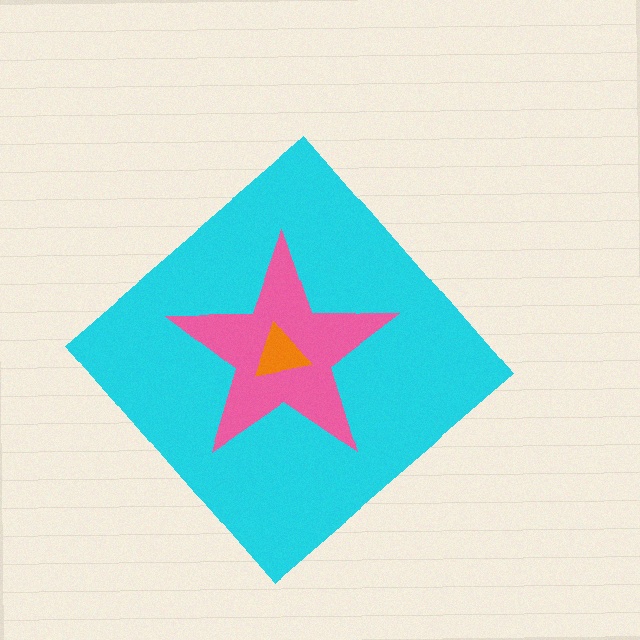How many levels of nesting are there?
3.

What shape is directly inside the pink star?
The orange triangle.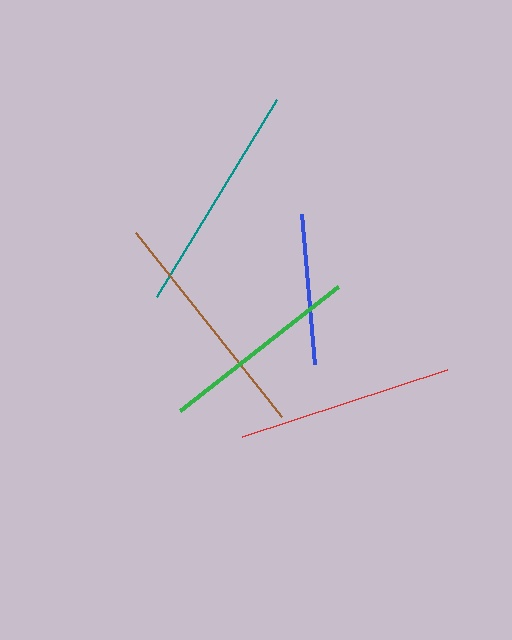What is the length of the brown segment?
The brown segment is approximately 235 pixels long.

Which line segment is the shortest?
The blue line is the shortest at approximately 150 pixels.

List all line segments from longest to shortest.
From longest to shortest: brown, teal, red, green, blue.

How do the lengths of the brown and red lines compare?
The brown and red lines are approximately the same length.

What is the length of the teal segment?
The teal segment is approximately 230 pixels long.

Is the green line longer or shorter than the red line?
The red line is longer than the green line.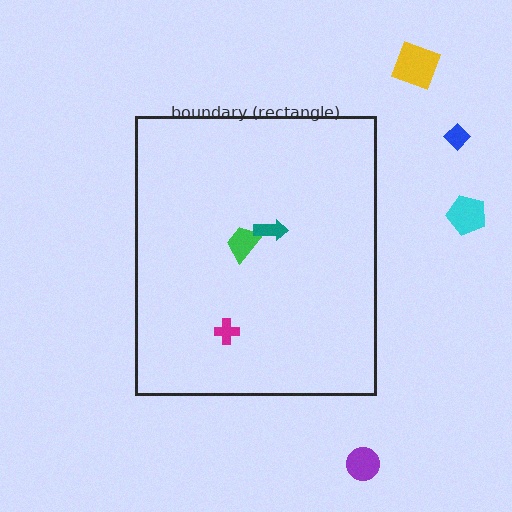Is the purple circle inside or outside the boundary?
Outside.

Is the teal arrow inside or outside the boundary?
Inside.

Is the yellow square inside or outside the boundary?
Outside.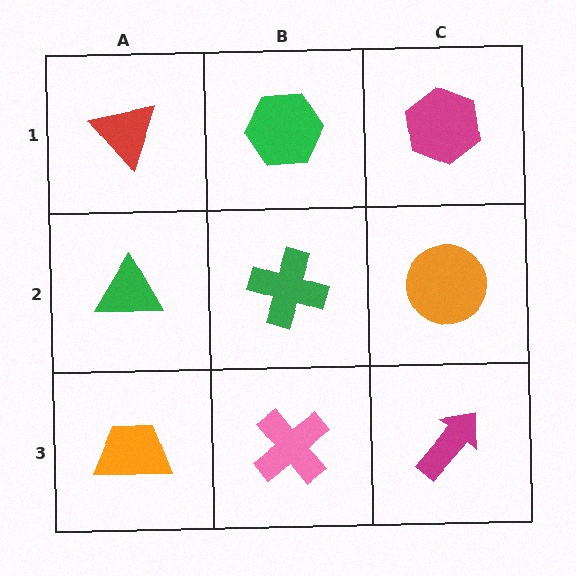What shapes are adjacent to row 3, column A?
A green triangle (row 2, column A), a pink cross (row 3, column B).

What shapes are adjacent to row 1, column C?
An orange circle (row 2, column C), a green hexagon (row 1, column B).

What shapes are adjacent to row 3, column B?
A green cross (row 2, column B), an orange trapezoid (row 3, column A), a magenta arrow (row 3, column C).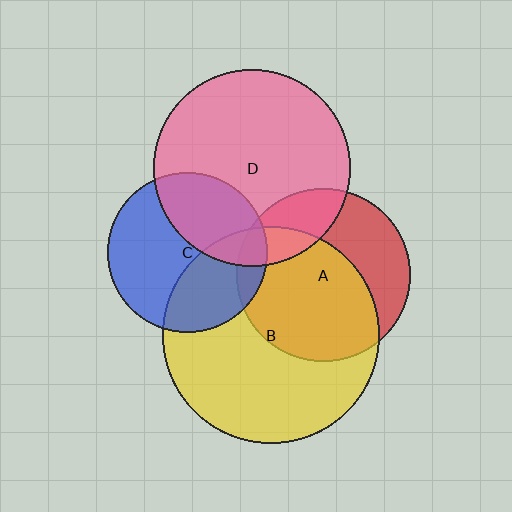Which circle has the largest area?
Circle B (yellow).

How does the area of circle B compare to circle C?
Approximately 1.8 times.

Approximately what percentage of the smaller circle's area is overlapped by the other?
Approximately 10%.